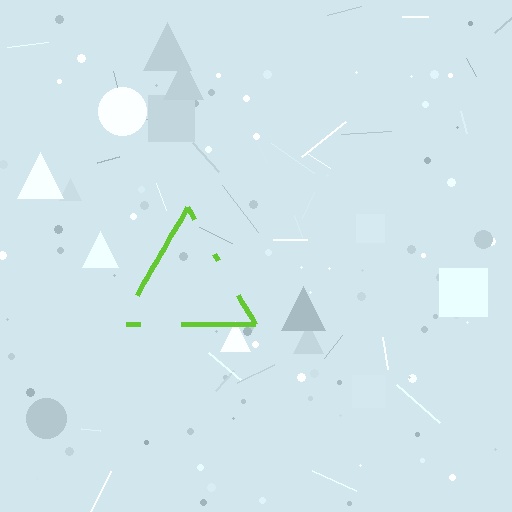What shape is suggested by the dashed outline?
The dashed outline suggests a triangle.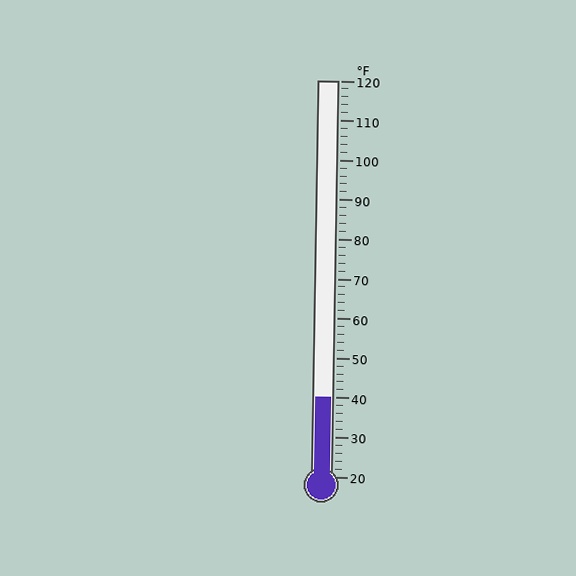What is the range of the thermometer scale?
The thermometer scale ranges from 20°F to 120°F.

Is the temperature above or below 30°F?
The temperature is above 30°F.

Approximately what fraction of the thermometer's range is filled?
The thermometer is filled to approximately 20% of its range.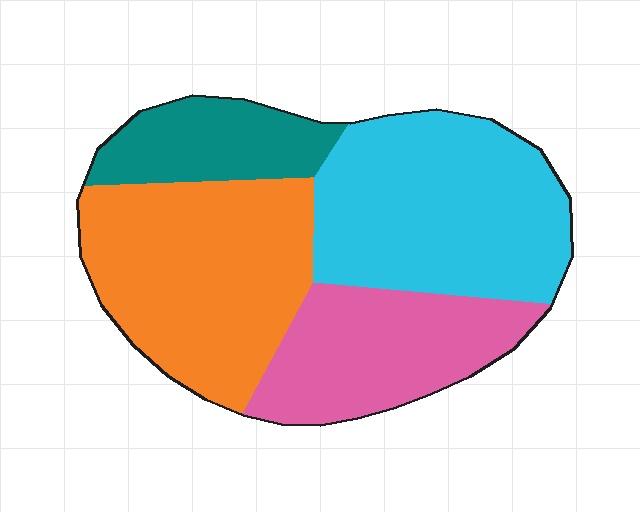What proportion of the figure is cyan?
Cyan takes up about one third (1/3) of the figure.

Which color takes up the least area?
Teal, at roughly 15%.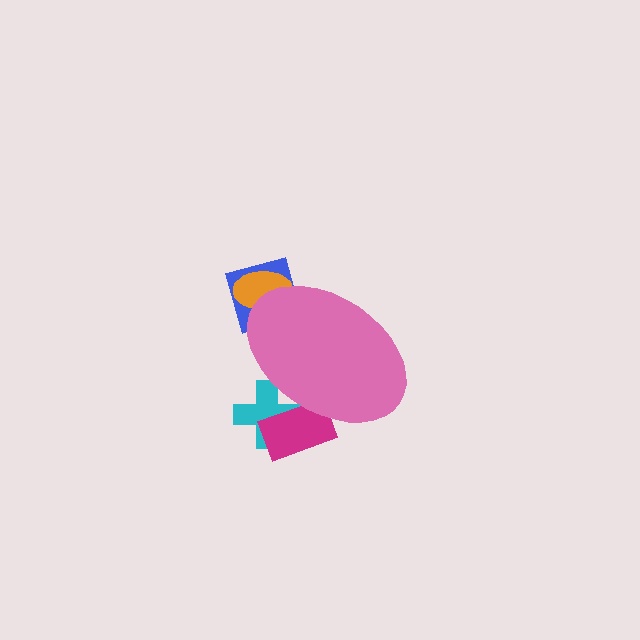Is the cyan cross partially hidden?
Yes, the cyan cross is partially hidden behind the pink ellipse.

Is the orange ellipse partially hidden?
Yes, the orange ellipse is partially hidden behind the pink ellipse.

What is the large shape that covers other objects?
A pink ellipse.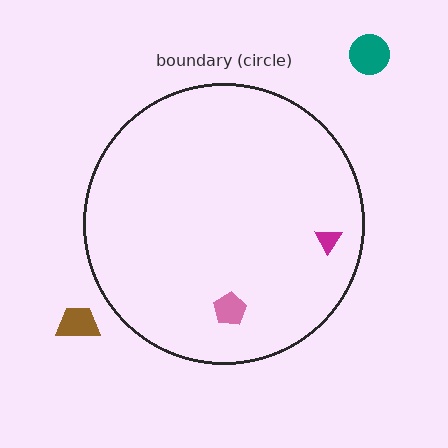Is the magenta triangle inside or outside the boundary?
Inside.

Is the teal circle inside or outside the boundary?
Outside.